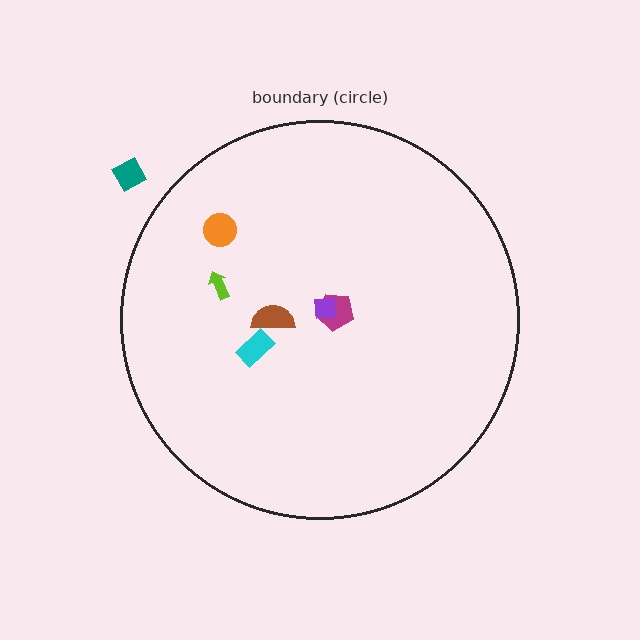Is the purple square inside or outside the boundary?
Inside.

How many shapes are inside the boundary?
6 inside, 1 outside.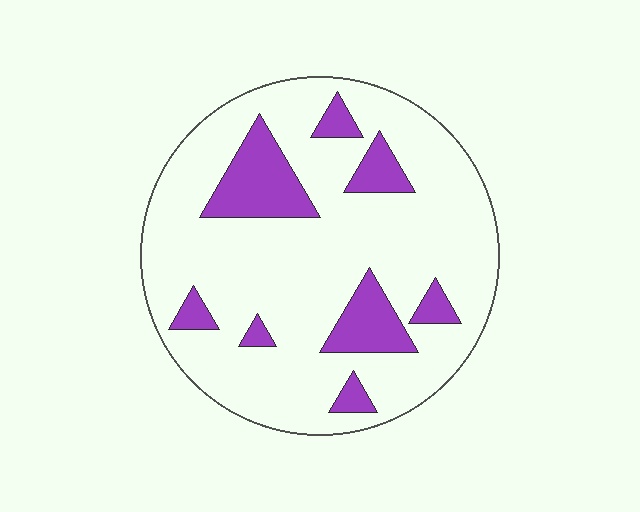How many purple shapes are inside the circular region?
8.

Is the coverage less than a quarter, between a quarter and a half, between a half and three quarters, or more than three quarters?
Less than a quarter.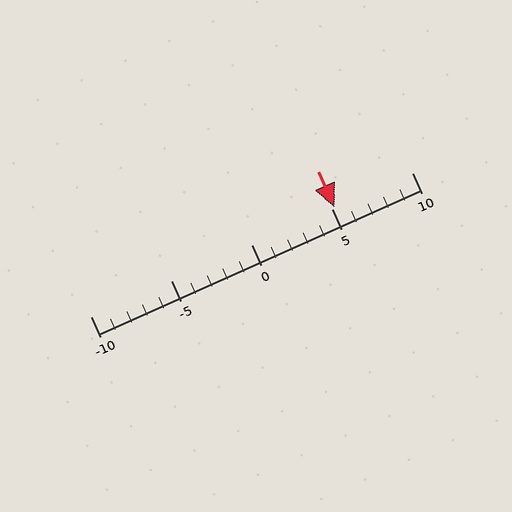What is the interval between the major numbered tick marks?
The major tick marks are spaced 5 units apart.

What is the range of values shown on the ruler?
The ruler shows values from -10 to 10.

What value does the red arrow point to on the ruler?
The red arrow points to approximately 5.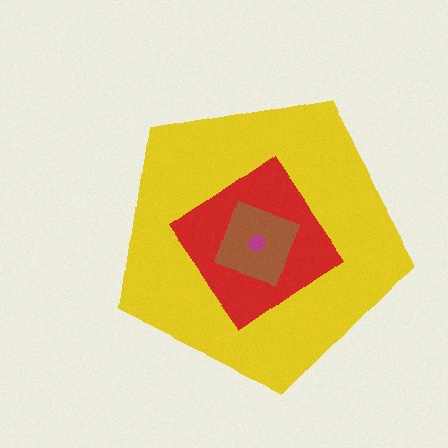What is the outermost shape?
The yellow pentagon.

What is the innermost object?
The magenta circle.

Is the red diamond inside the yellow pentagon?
Yes.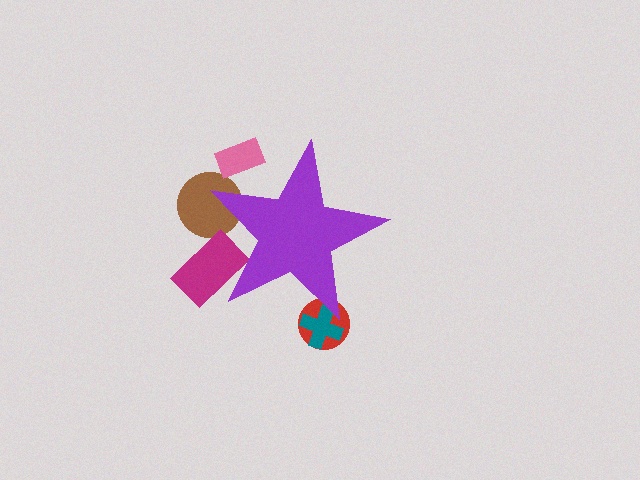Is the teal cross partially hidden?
Yes, the teal cross is partially hidden behind the purple star.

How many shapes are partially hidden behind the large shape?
5 shapes are partially hidden.